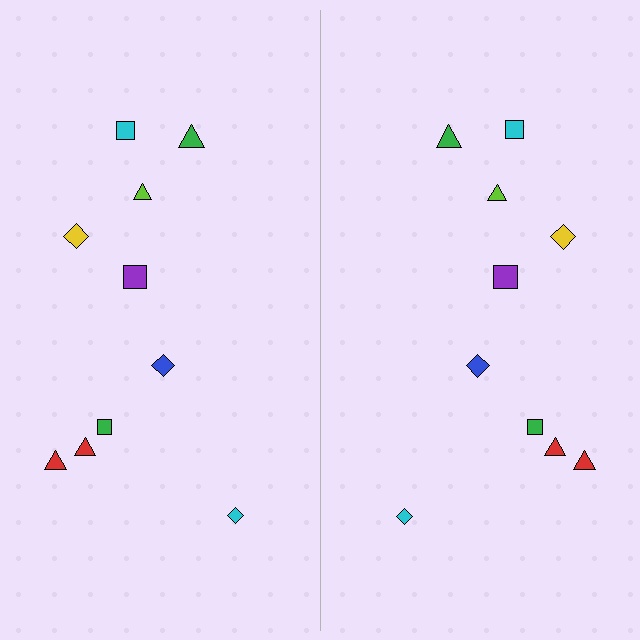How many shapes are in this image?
There are 20 shapes in this image.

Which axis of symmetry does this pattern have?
The pattern has a vertical axis of symmetry running through the center of the image.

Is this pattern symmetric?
Yes, this pattern has bilateral (reflection) symmetry.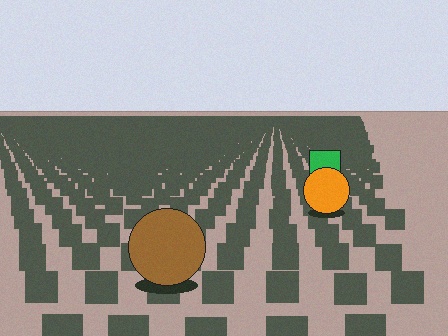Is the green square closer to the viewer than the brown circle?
No. The brown circle is closer — you can tell from the texture gradient: the ground texture is coarser near it.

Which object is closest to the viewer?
The brown circle is closest. The texture marks near it are larger and more spread out.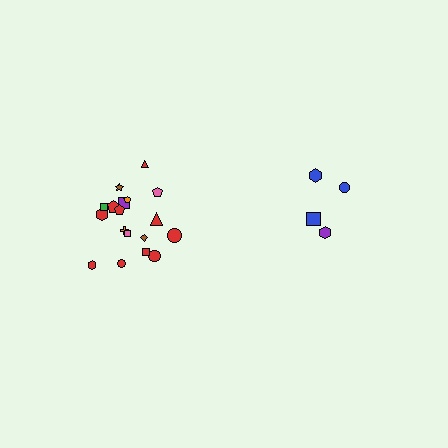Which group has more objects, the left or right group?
The left group.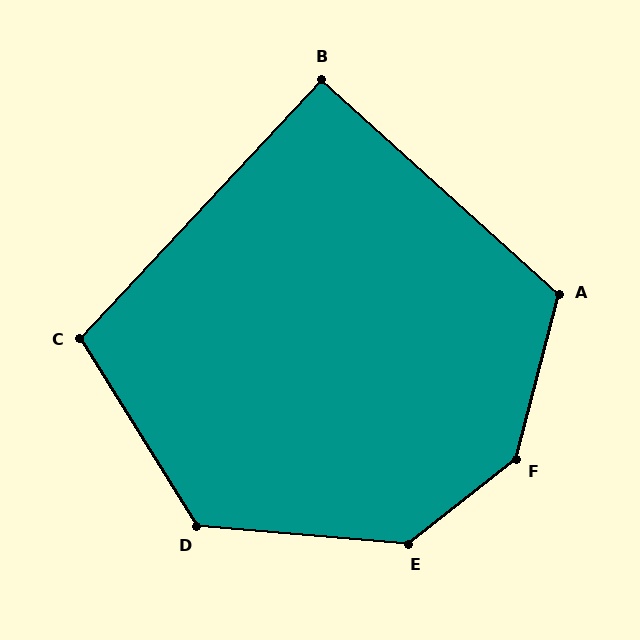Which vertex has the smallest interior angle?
B, at approximately 91 degrees.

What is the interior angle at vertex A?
Approximately 117 degrees (obtuse).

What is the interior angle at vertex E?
Approximately 137 degrees (obtuse).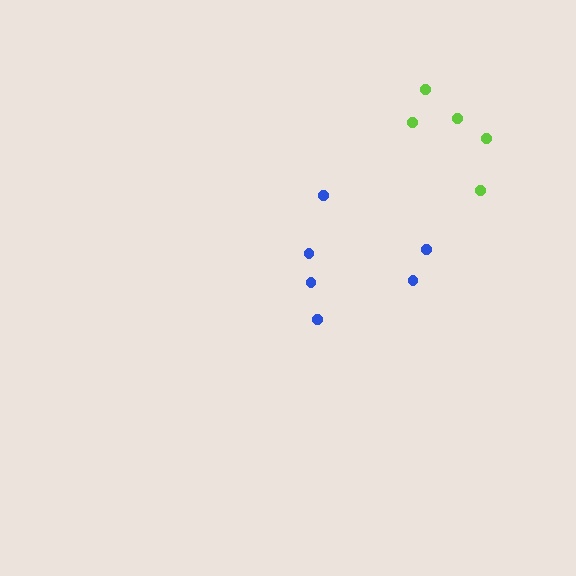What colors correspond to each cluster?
The clusters are colored: blue, lime.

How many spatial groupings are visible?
There are 2 spatial groupings.